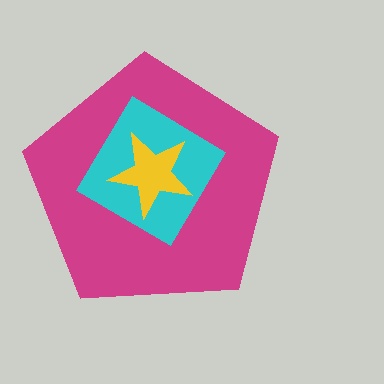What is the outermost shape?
The magenta pentagon.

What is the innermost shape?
The yellow star.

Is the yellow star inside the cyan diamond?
Yes.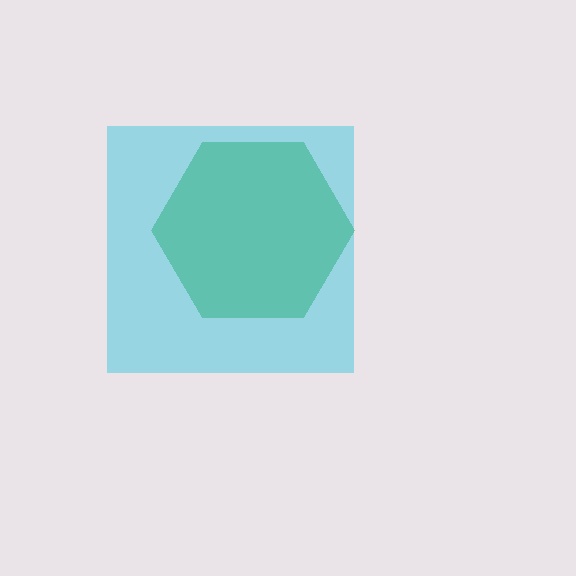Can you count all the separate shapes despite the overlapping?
Yes, there are 2 separate shapes.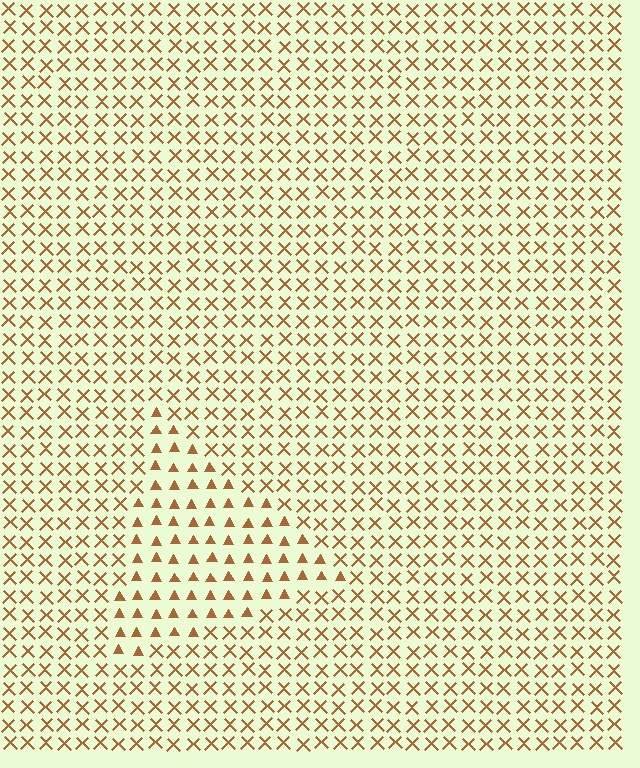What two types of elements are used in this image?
The image uses triangles inside the triangle region and X marks outside it.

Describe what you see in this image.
The image is filled with small brown elements arranged in a uniform grid. A triangle-shaped region contains triangles, while the surrounding area contains X marks. The boundary is defined purely by the change in element shape.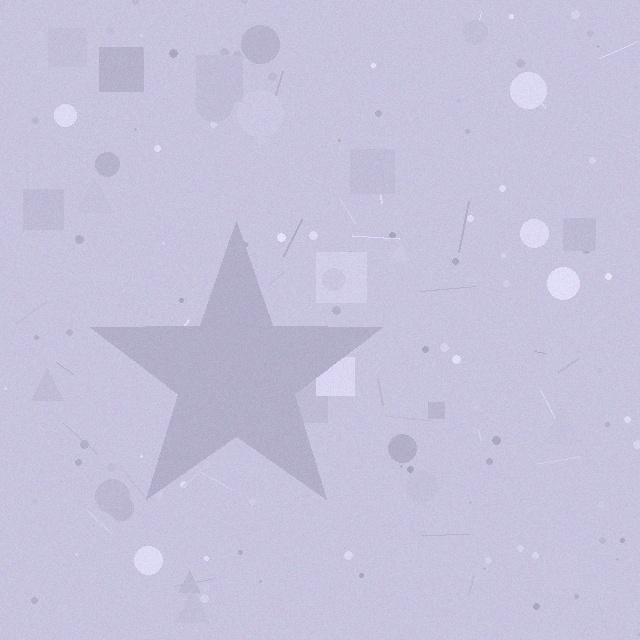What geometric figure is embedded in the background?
A star is embedded in the background.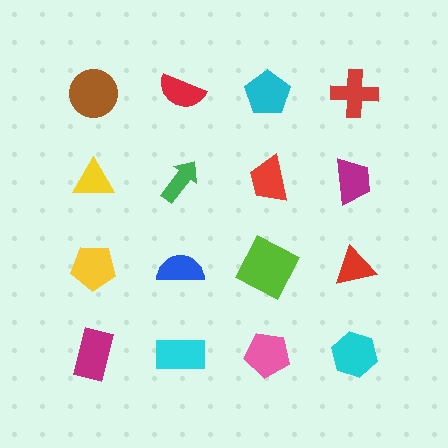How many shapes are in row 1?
4 shapes.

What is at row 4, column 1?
A magenta rectangle.